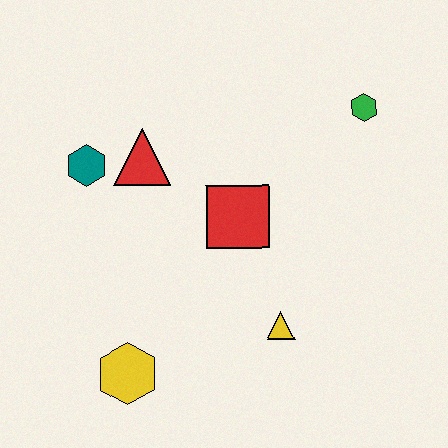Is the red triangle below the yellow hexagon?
No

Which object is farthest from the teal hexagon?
The green hexagon is farthest from the teal hexagon.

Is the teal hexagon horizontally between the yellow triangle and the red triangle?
No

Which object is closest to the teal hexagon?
The red triangle is closest to the teal hexagon.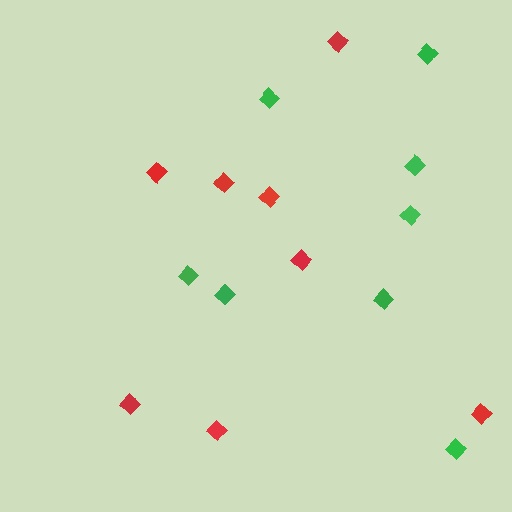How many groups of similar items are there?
There are 2 groups: one group of red diamonds (8) and one group of green diamonds (8).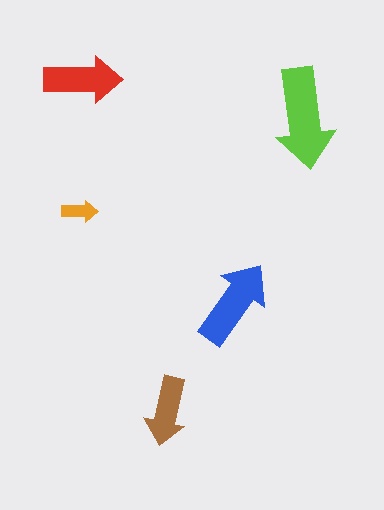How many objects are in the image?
There are 5 objects in the image.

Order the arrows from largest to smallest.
the lime one, the blue one, the red one, the brown one, the orange one.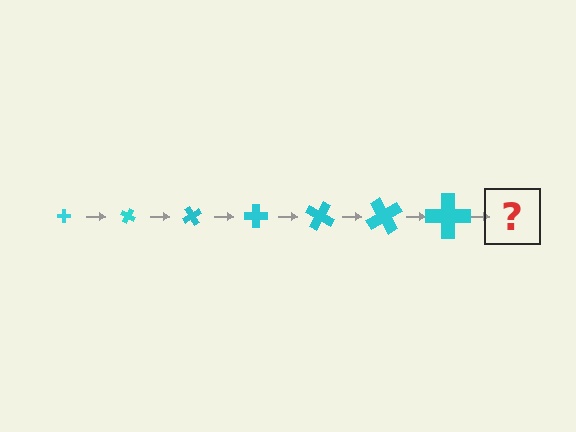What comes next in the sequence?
The next element should be a cross, larger than the previous one and rotated 210 degrees from the start.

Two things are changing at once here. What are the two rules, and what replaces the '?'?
The two rules are that the cross grows larger each step and it rotates 30 degrees each step. The '?' should be a cross, larger than the previous one and rotated 210 degrees from the start.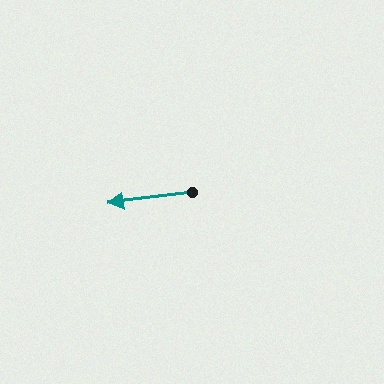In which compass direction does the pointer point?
West.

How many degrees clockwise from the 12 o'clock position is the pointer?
Approximately 263 degrees.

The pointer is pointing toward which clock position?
Roughly 9 o'clock.